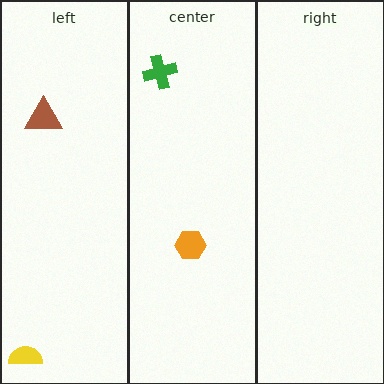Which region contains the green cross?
The center region.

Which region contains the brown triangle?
The left region.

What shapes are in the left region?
The brown triangle, the yellow semicircle.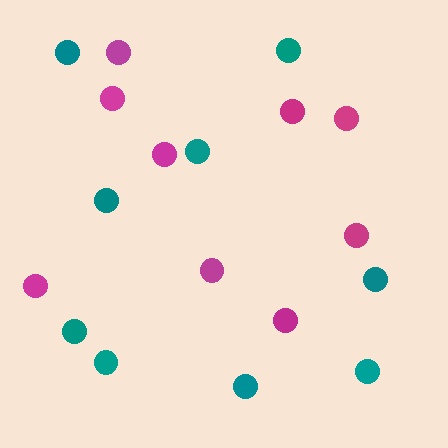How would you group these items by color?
There are 2 groups: one group of teal circles (9) and one group of magenta circles (9).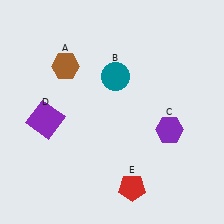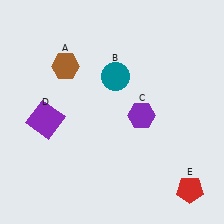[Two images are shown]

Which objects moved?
The objects that moved are: the purple hexagon (C), the red pentagon (E).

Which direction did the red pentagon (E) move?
The red pentagon (E) moved right.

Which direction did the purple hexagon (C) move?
The purple hexagon (C) moved left.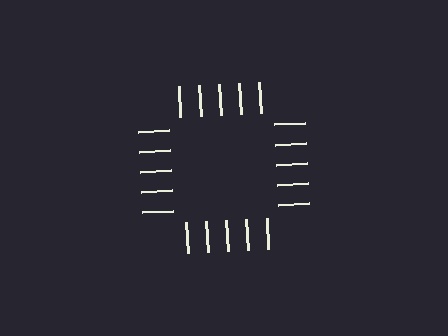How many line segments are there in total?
20 — 5 along each of the 4 edges.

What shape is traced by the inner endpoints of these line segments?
An illusory square — the line segments terminate on its edges but no continuous stroke is drawn.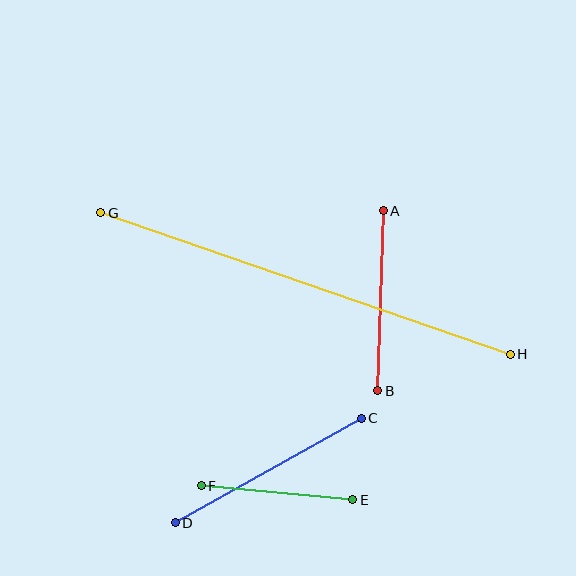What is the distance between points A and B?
The distance is approximately 180 pixels.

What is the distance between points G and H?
The distance is approximately 433 pixels.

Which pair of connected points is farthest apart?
Points G and H are farthest apart.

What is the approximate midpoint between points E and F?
The midpoint is at approximately (277, 493) pixels.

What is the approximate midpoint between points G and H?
The midpoint is at approximately (306, 283) pixels.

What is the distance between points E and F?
The distance is approximately 152 pixels.